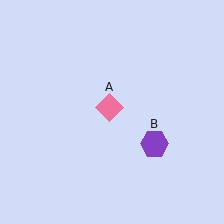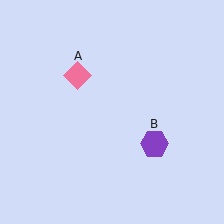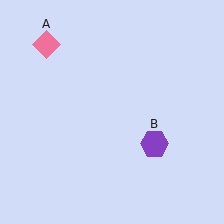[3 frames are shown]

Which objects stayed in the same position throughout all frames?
Purple hexagon (object B) remained stationary.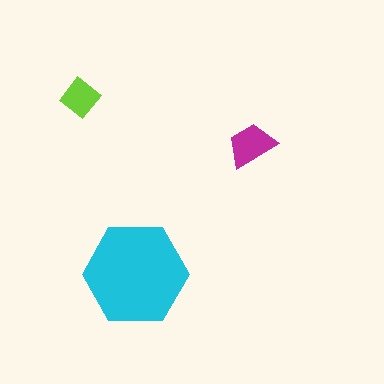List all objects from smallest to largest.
The lime diamond, the magenta trapezoid, the cyan hexagon.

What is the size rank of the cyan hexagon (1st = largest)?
1st.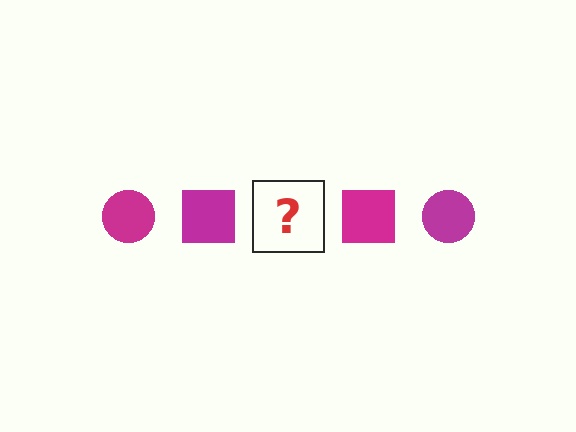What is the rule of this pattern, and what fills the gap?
The rule is that the pattern cycles through circle, square shapes in magenta. The gap should be filled with a magenta circle.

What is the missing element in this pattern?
The missing element is a magenta circle.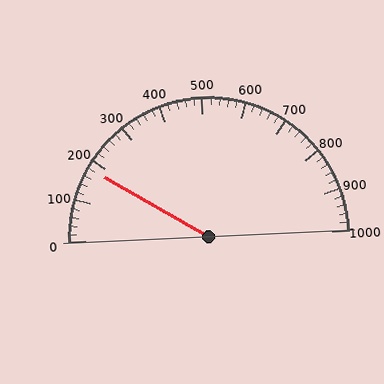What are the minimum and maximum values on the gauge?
The gauge ranges from 0 to 1000.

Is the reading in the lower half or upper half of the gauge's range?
The reading is in the lower half of the range (0 to 1000).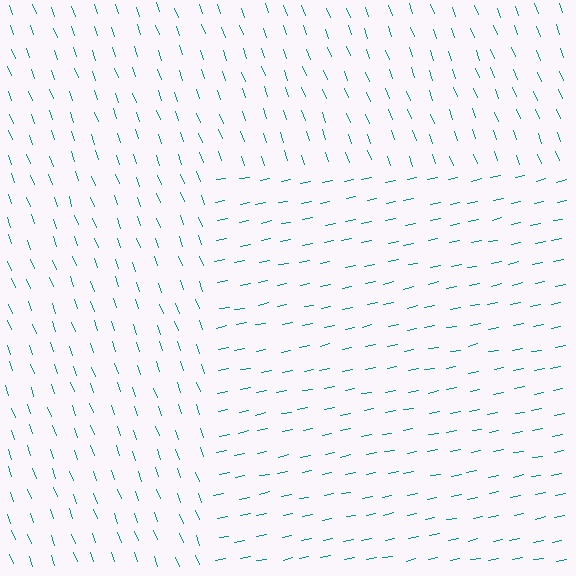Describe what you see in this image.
The image is filled with small teal line segments. A rectangle region in the image has lines oriented differently from the surrounding lines, creating a visible texture boundary.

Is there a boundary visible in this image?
Yes, there is a texture boundary formed by a change in line orientation.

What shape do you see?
I see a rectangle.